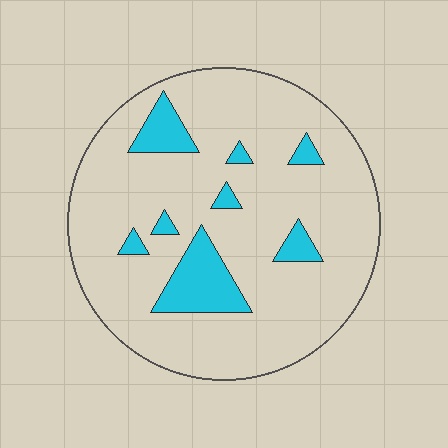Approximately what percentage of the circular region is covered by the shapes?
Approximately 15%.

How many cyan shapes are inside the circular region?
8.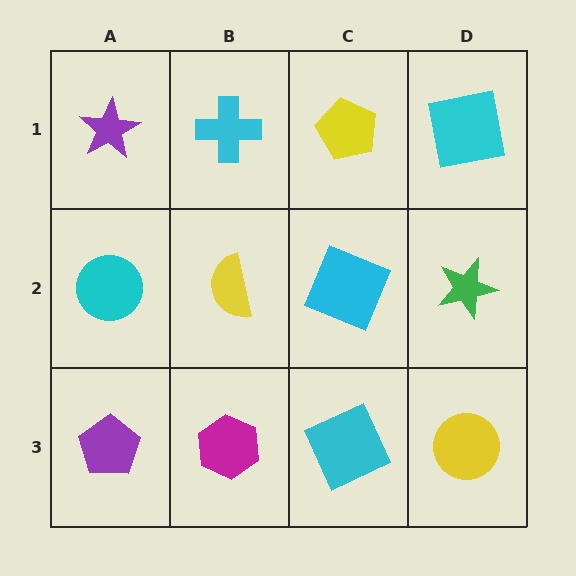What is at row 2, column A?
A cyan circle.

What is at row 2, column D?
A green star.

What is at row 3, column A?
A purple pentagon.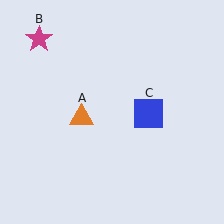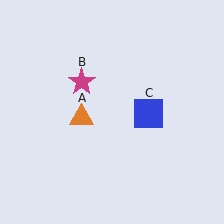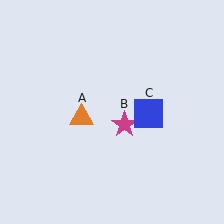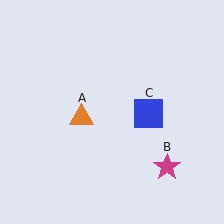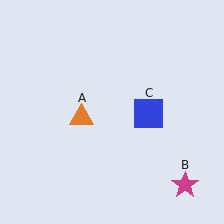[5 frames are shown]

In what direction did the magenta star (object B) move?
The magenta star (object B) moved down and to the right.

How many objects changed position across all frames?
1 object changed position: magenta star (object B).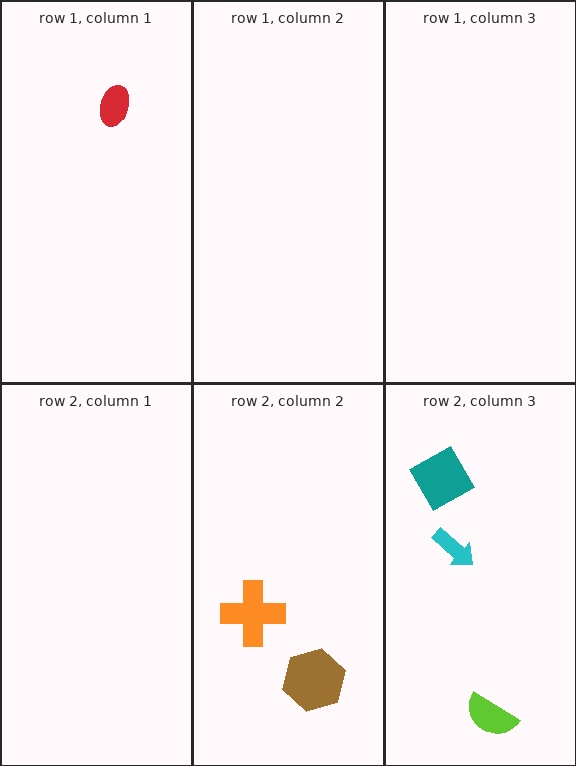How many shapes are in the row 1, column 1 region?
1.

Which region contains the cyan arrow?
The row 2, column 3 region.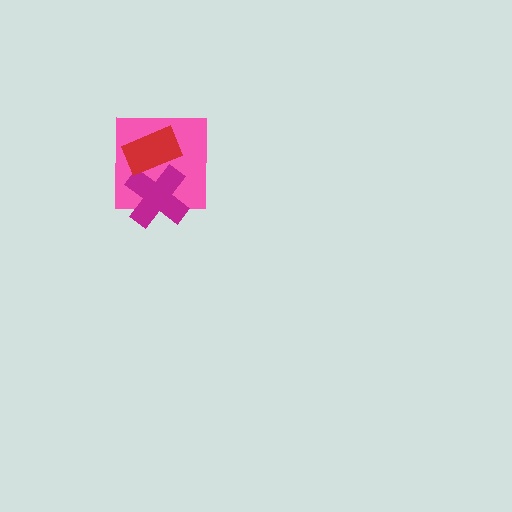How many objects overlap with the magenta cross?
2 objects overlap with the magenta cross.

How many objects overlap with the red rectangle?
2 objects overlap with the red rectangle.